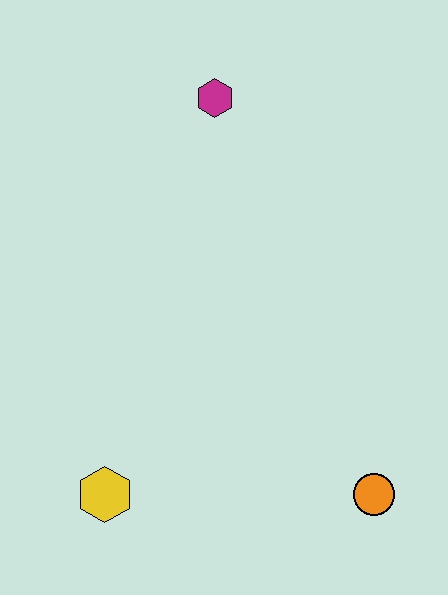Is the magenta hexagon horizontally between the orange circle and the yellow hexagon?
Yes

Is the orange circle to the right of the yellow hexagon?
Yes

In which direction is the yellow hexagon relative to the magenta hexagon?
The yellow hexagon is below the magenta hexagon.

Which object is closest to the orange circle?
The yellow hexagon is closest to the orange circle.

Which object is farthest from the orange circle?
The magenta hexagon is farthest from the orange circle.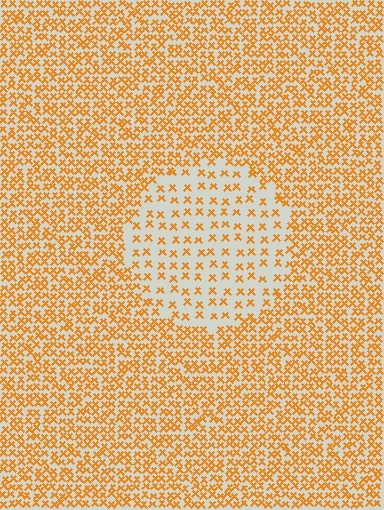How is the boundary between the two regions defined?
The boundary is defined by a change in element density (approximately 2.4x ratio). All elements are the same color, size, and shape.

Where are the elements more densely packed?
The elements are more densely packed outside the circle boundary.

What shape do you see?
I see a circle.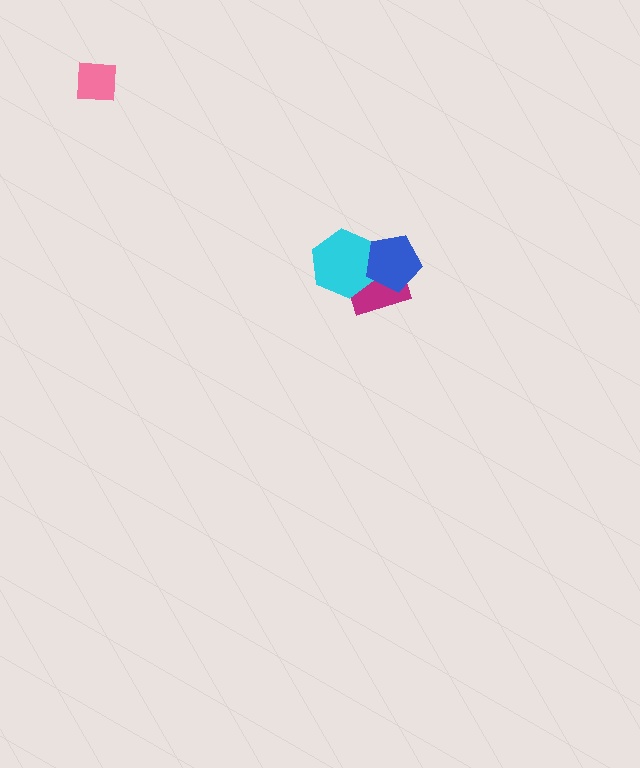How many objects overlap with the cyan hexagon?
2 objects overlap with the cyan hexagon.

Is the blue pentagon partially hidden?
No, no other shape covers it.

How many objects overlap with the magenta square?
2 objects overlap with the magenta square.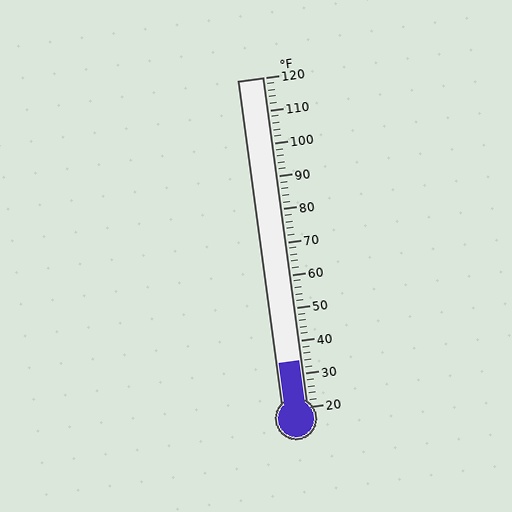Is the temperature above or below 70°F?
The temperature is below 70°F.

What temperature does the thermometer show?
The thermometer shows approximately 34°F.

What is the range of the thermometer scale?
The thermometer scale ranges from 20°F to 120°F.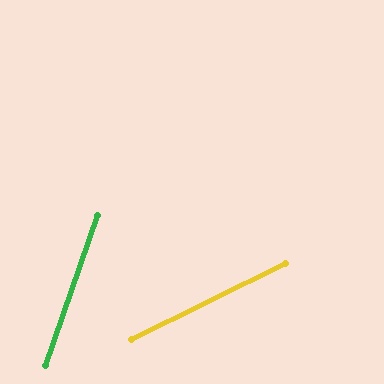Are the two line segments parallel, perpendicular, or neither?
Neither parallel nor perpendicular — they differ by about 45°.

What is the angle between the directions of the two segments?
Approximately 45 degrees.